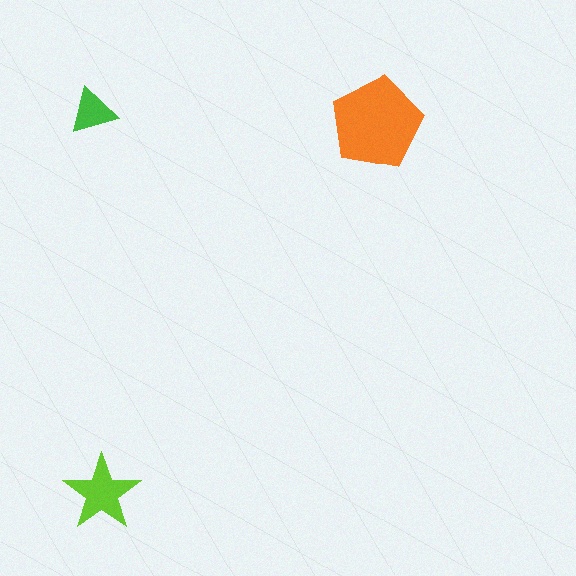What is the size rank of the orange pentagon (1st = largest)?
1st.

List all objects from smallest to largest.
The green triangle, the lime star, the orange pentagon.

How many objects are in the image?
There are 3 objects in the image.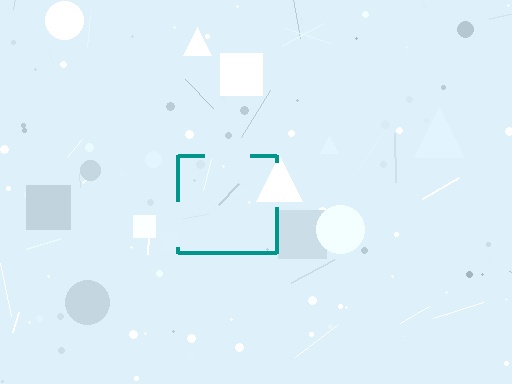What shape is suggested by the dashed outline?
The dashed outline suggests a square.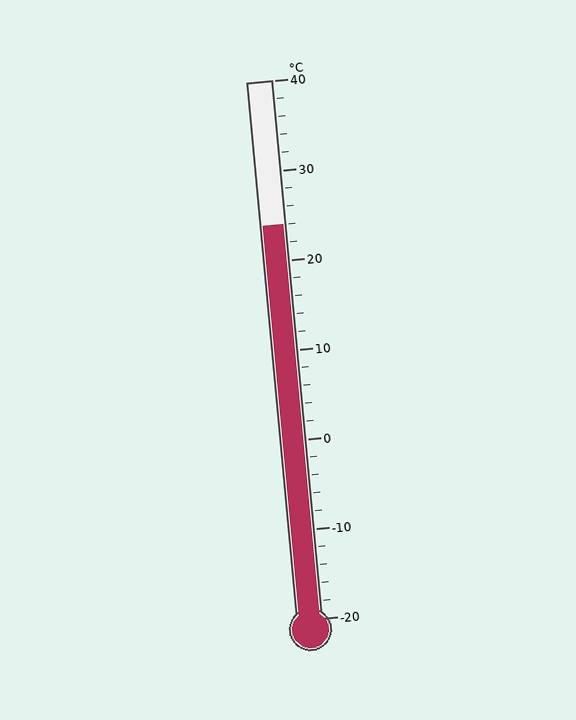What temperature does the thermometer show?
The thermometer shows approximately 24°C.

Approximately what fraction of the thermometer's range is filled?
The thermometer is filled to approximately 75% of its range.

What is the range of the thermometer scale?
The thermometer scale ranges from -20°C to 40°C.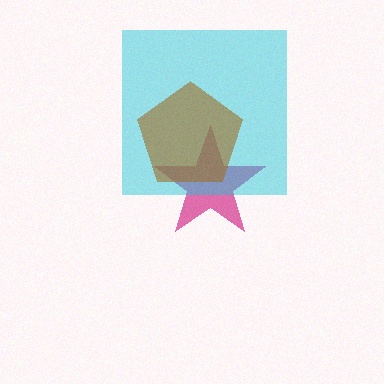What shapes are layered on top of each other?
The layered shapes are: a magenta star, a cyan square, a brown pentagon.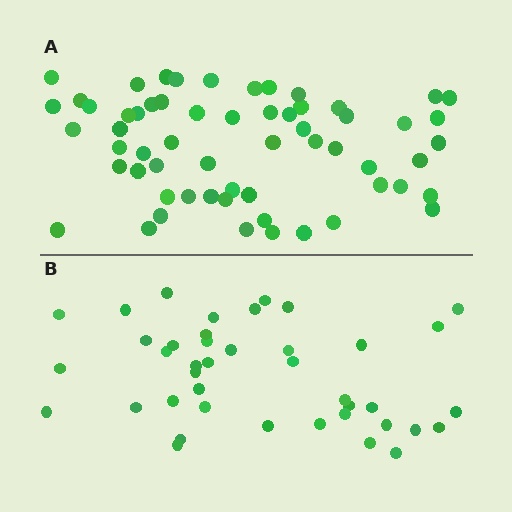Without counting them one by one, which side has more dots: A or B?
Region A (the top region) has more dots.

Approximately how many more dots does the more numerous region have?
Region A has approximately 20 more dots than region B.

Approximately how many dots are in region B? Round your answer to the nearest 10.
About 40 dots. (The exact count is 41, which rounds to 40.)